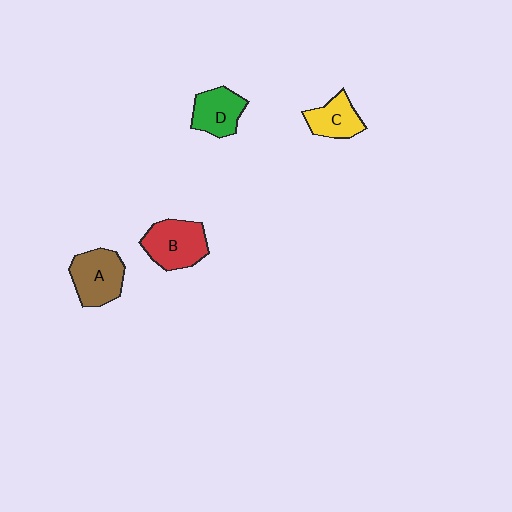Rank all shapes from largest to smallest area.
From largest to smallest: B (red), A (brown), D (green), C (yellow).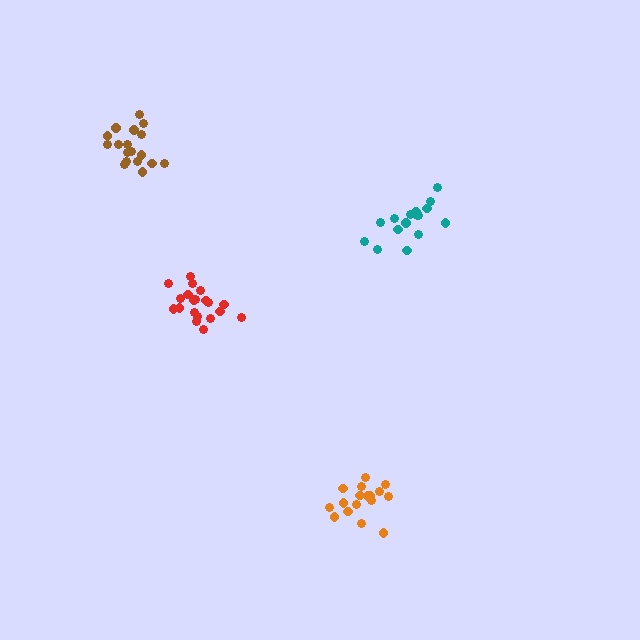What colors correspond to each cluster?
The clusters are colored: orange, teal, red, brown.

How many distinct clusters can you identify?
There are 4 distinct clusters.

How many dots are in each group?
Group 1: 17 dots, Group 2: 16 dots, Group 3: 20 dots, Group 4: 18 dots (71 total).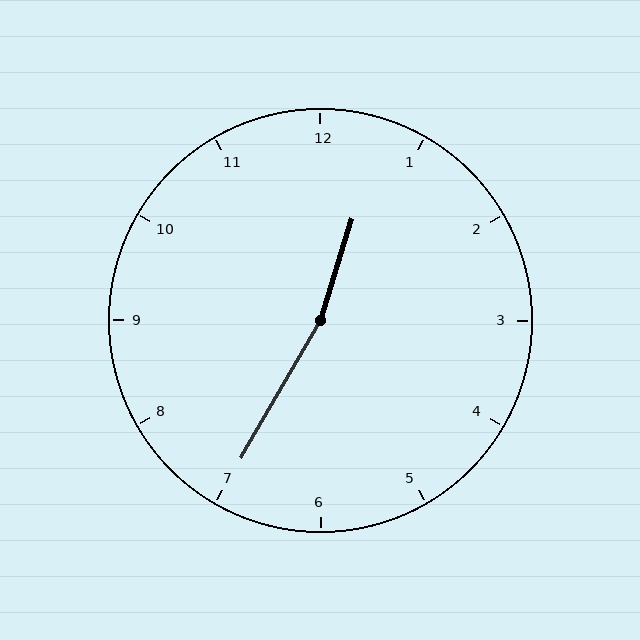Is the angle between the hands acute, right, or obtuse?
It is obtuse.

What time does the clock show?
12:35.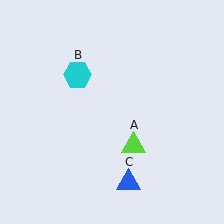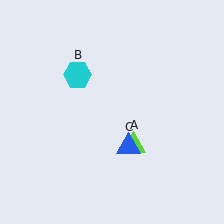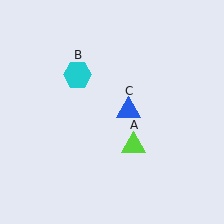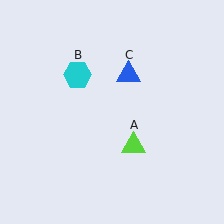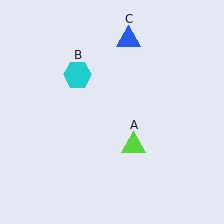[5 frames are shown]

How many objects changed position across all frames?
1 object changed position: blue triangle (object C).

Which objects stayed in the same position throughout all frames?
Lime triangle (object A) and cyan hexagon (object B) remained stationary.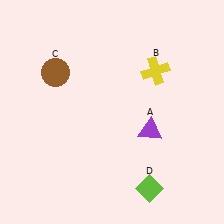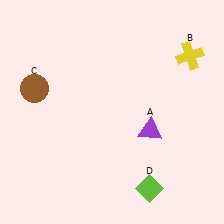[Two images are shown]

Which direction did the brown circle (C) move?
The brown circle (C) moved left.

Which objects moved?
The objects that moved are: the yellow cross (B), the brown circle (C).